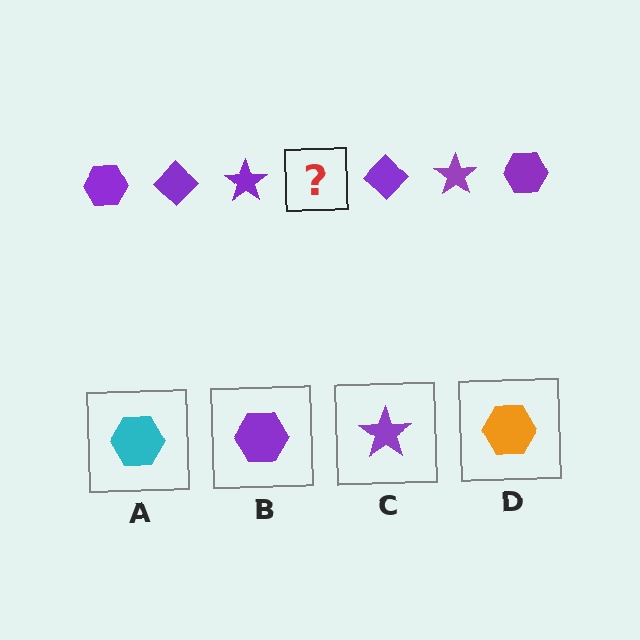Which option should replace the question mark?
Option B.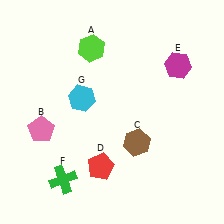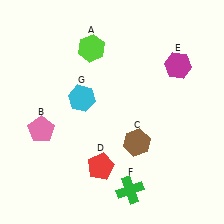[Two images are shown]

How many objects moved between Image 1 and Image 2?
1 object moved between the two images.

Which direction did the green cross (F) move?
The green cross (F) moved right.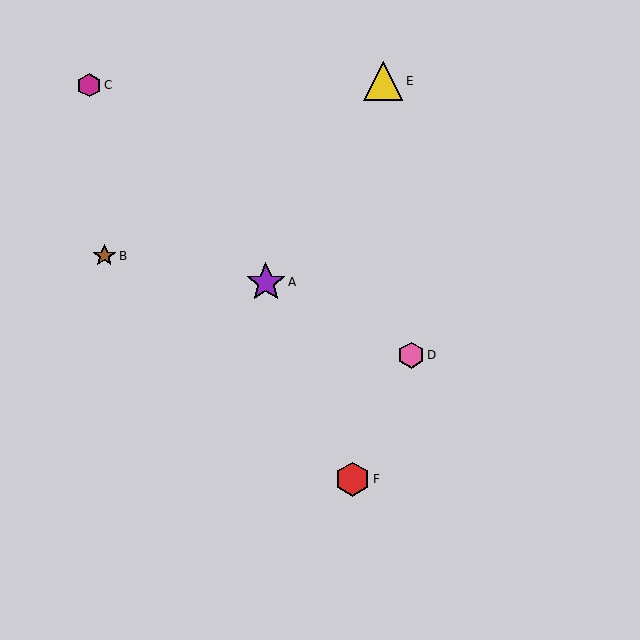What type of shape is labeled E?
Shape E is a yellow triangle.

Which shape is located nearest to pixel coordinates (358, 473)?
The red hexagon (labeled F) at (353, 479) is nearest to that location.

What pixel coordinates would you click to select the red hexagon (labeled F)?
Click at (353, 479) to select the red hexagon F.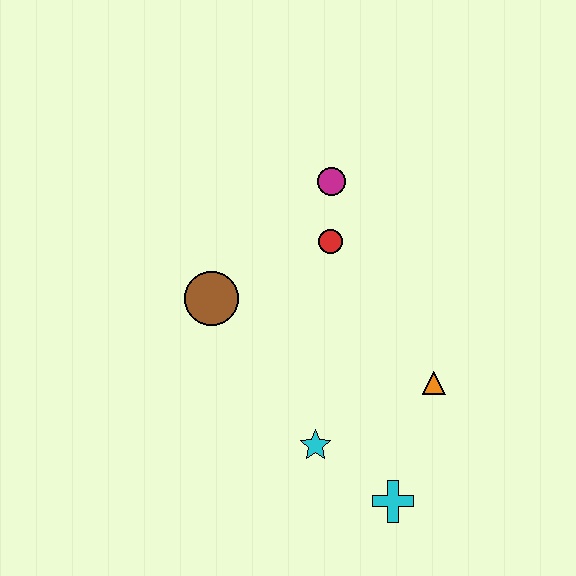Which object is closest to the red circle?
The magenta circle is closest to the red circle.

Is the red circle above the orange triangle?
Yes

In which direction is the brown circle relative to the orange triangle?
The brown circle is to the left of the orange triangle.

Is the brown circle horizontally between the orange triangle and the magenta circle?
No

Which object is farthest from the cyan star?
The magenta circle is farthest from the cyan star.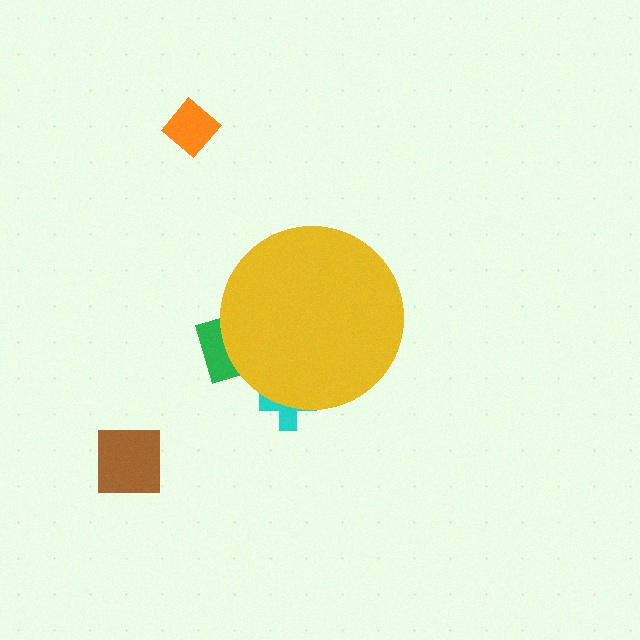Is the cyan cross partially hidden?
Yes, the cyan cross is partially hidden behind the yellow circle.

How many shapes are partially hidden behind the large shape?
2 shapes are partially hidden.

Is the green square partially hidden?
Yes, the green square is partially hidden behind the yellow circle.